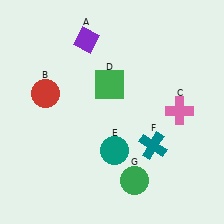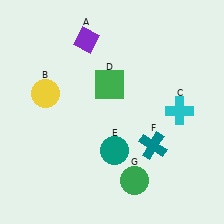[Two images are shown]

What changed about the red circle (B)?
In Image 1, B is red. In Image 2, it changed to yellow.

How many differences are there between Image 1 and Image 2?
There are 2 differences between the two images.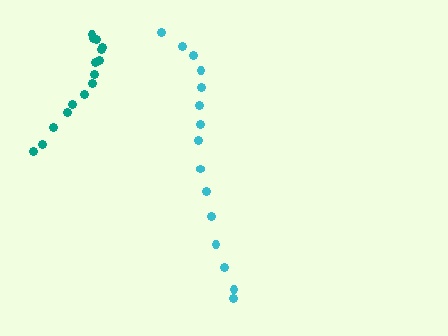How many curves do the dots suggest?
There are 2 distinct paths.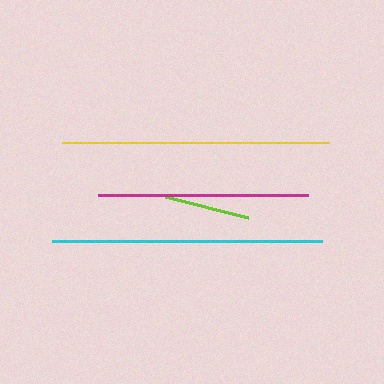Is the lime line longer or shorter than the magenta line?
The magenta line is longer than the lime line.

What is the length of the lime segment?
The lime segment is approximately 85 pixels long.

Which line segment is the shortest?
The lime line is the shortest at approximately 85 pixels.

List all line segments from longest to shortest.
From longest to shortest: cyan, yellow, magenta, lime.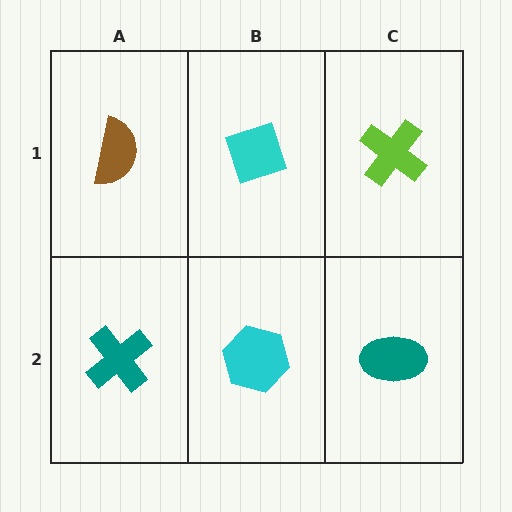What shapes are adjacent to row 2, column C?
A lime cross (row 1, column C), a cyan hexagon (row 2, column B).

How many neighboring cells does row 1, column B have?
3.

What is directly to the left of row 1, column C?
A cyan diamond.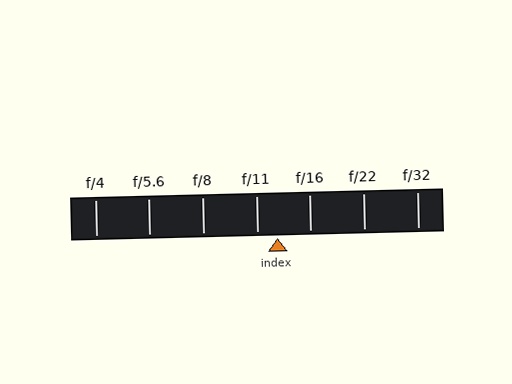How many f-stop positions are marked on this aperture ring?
There are 7 f-stop positions marked.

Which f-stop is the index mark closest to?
The index mark is closest to f/11.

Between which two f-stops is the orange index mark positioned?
The index mark is between f/11 and f/16.